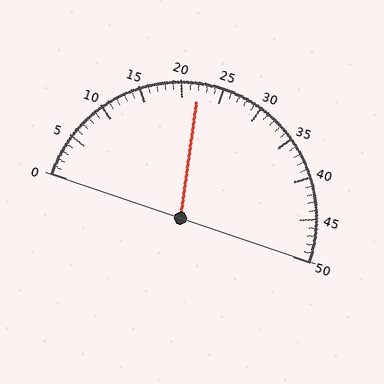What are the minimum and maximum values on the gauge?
The gauge ranges from 0 to 50.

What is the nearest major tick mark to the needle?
The nearest major tick mark is 20.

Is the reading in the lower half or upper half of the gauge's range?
The reading is in the lower half of the range (0 to 50).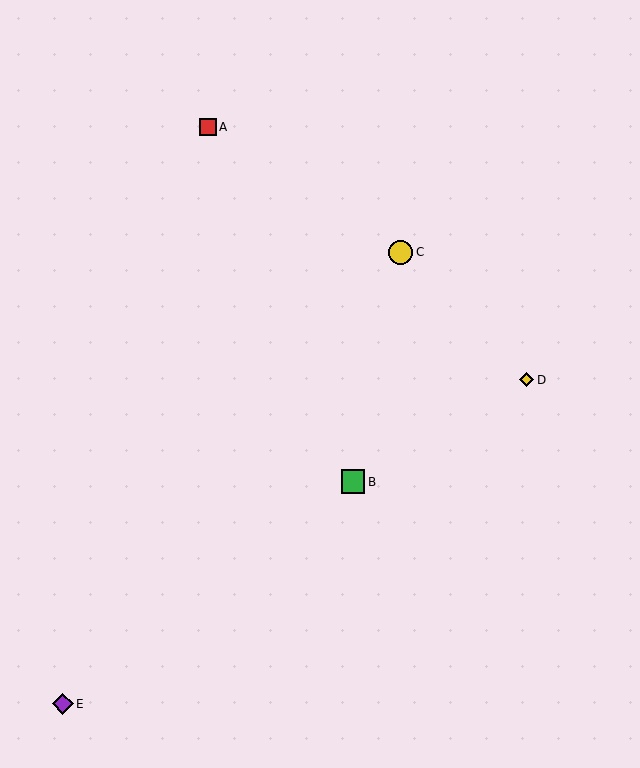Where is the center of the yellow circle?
The center of the yellow circle is at (401, 252).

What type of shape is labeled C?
Shape C is a yellow circle.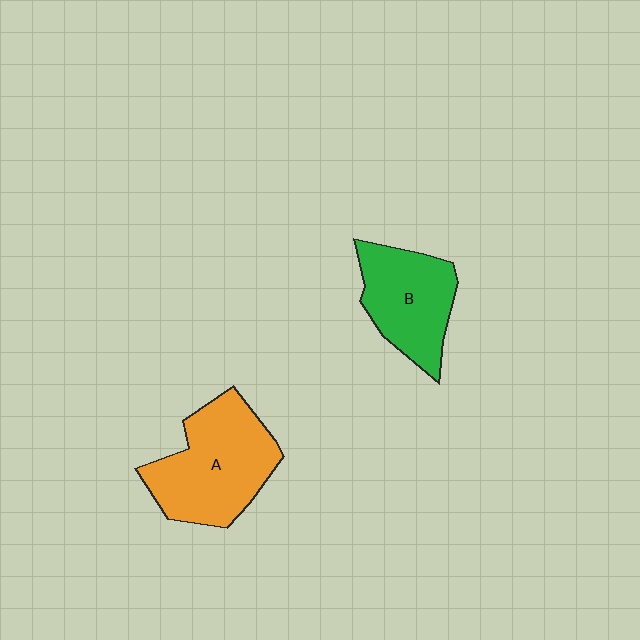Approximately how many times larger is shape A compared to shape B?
Approximately 1.3 times.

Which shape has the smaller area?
Shape B (green).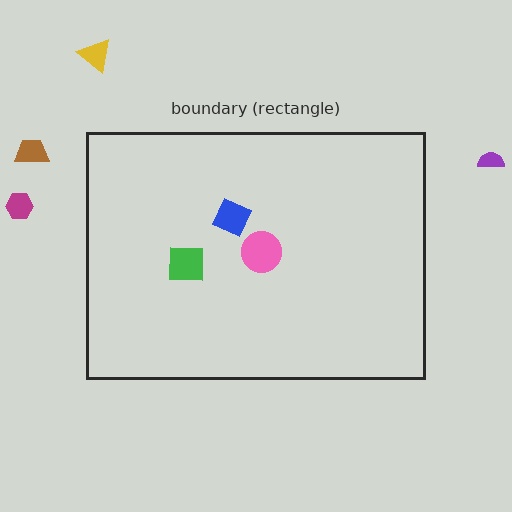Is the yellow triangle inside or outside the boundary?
Outside.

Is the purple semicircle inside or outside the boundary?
Outside.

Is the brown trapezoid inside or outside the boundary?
Outside.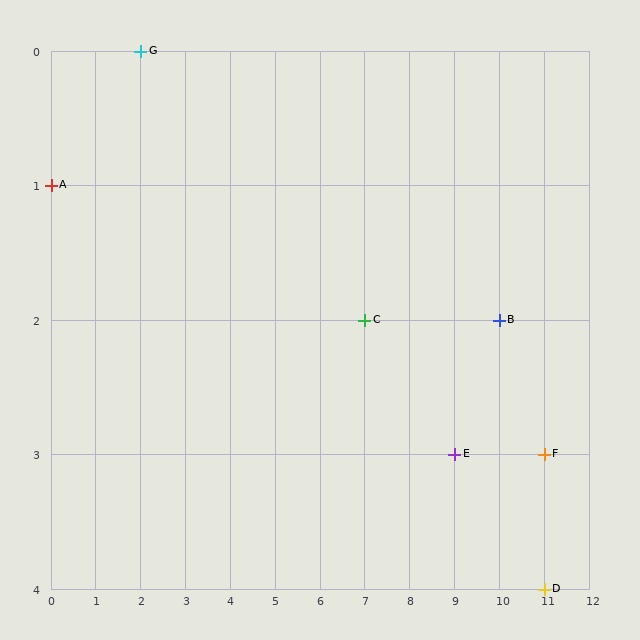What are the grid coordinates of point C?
Point C is at grid coordinates (7, 2).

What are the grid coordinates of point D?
Point D is at grid coordinates (11, 4).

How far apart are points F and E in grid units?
Points F and E are 2 columns apart.